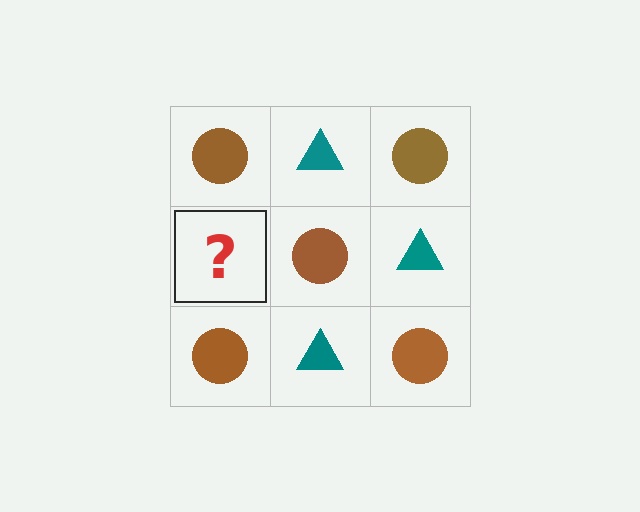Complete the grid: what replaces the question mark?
The question mark should be replaced with a teal triangle.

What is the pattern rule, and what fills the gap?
The rule is that it alternates brown circle and teal triangle in a checkerboard pattern. The gap should be filled with a teal triangle.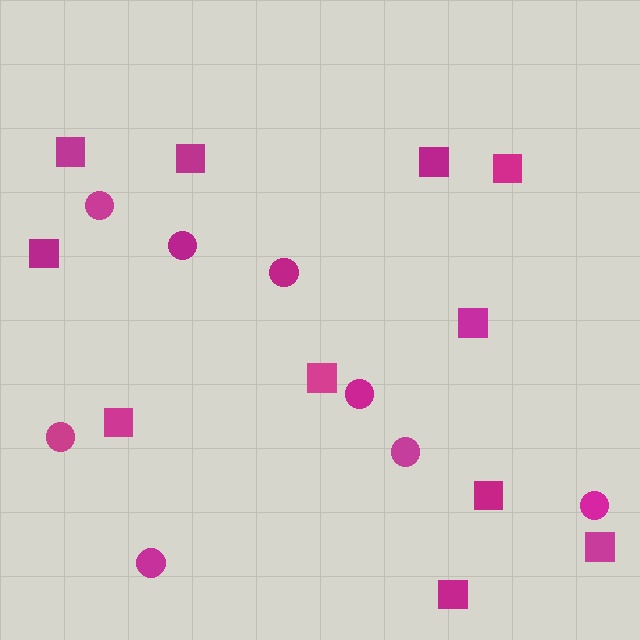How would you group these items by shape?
There are 2 groups: one group of circles (8) and one group of squares (11).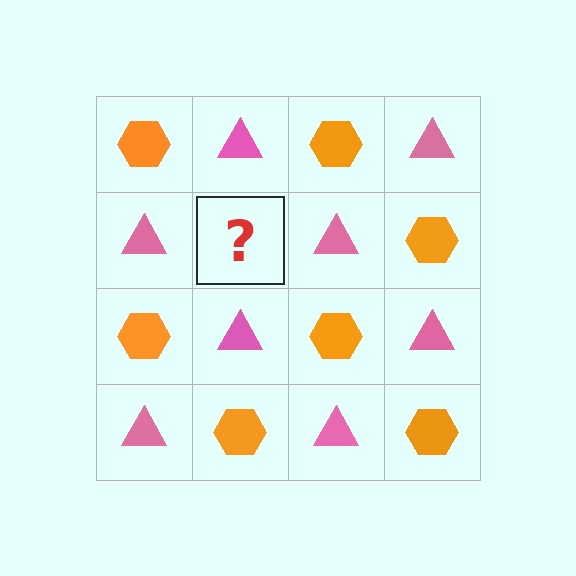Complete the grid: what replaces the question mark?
The question mark should be replaced with an orange hexagon.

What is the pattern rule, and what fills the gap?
The rule is that it alternates orange hexagon and pink triangle in a checkerboard pattern. The gap should be filled with an orange hexagon.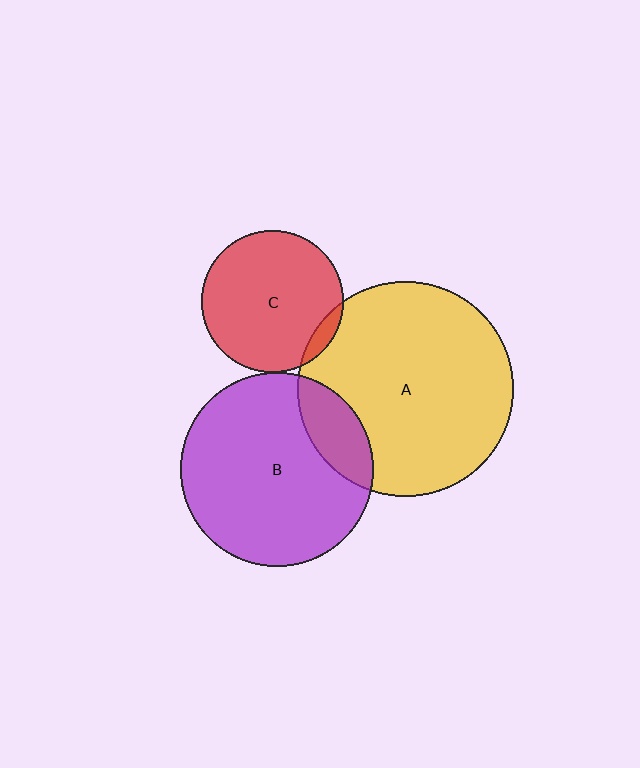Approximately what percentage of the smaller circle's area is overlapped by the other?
Approximately 15%.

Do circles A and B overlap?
Yes.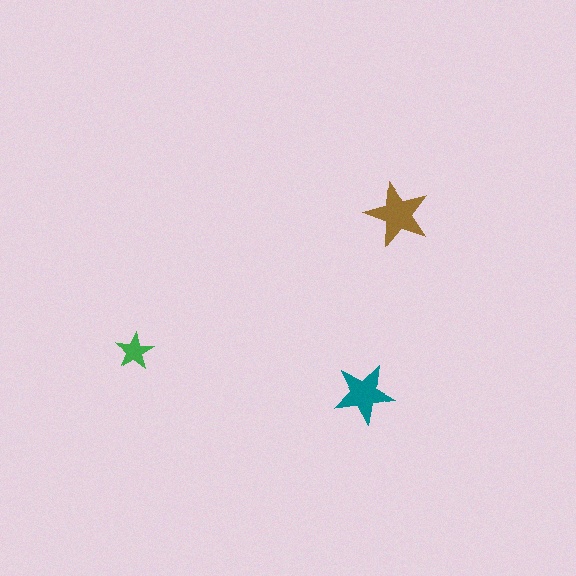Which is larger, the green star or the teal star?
The teal one.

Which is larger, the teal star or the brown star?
The brown one.